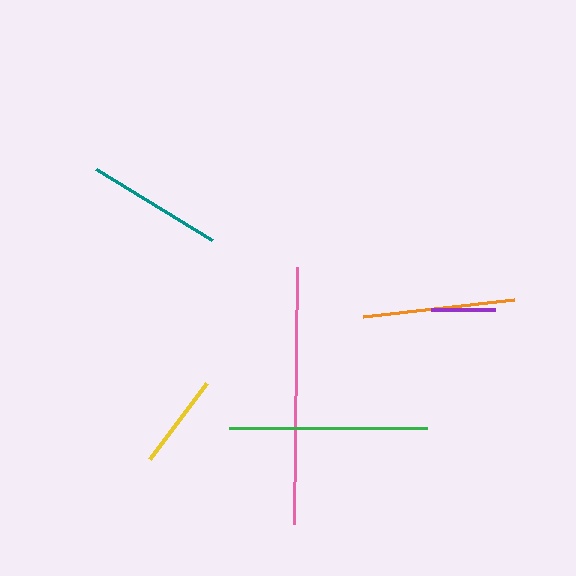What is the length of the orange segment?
The orange segment is approximately 152 pixels long.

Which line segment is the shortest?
The purple line is the shortest at approximately 64 pixels.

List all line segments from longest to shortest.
From longest to shortest: pink, green, orange, teal, yellow, purple.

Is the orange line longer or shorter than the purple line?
The orange line is longer than the purple line.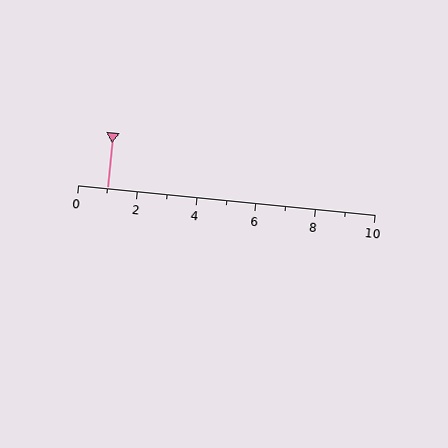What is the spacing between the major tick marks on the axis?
The major ticks are spaced 2 apart.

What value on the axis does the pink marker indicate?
The marker indicates approximately 1.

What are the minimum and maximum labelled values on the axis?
The axis runs from 0 to 10.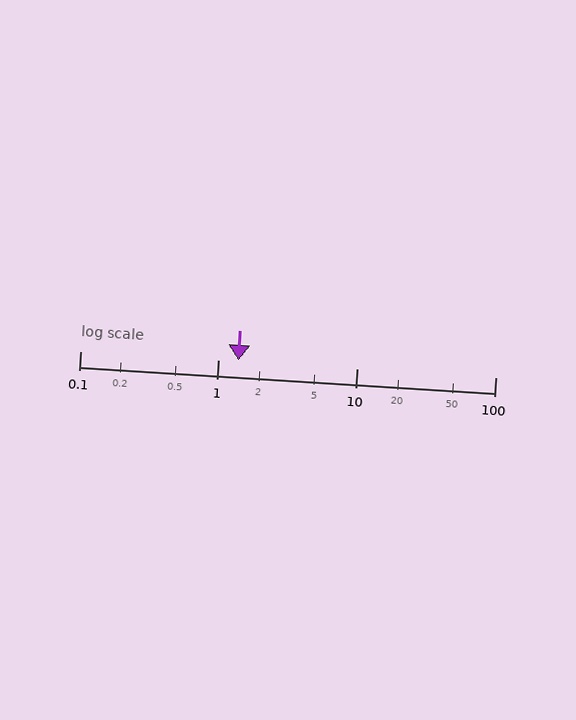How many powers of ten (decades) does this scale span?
The scale spans 3 decades, from 0.1 to 100.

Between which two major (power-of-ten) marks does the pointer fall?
The pointer is between 1 and 10.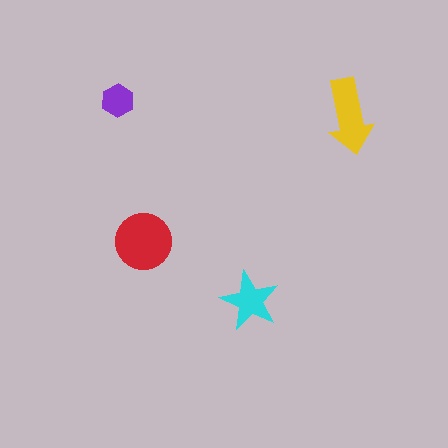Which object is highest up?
The purple hexagon is topmost.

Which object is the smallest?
The purple hexagon.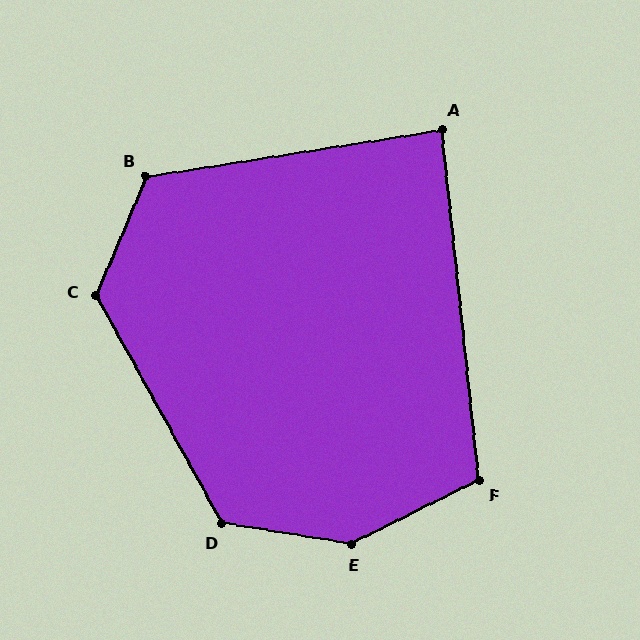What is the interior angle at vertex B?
Approximately 122 degrees (obtuse).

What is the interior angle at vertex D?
Approximately 128 degrees (obtuse).